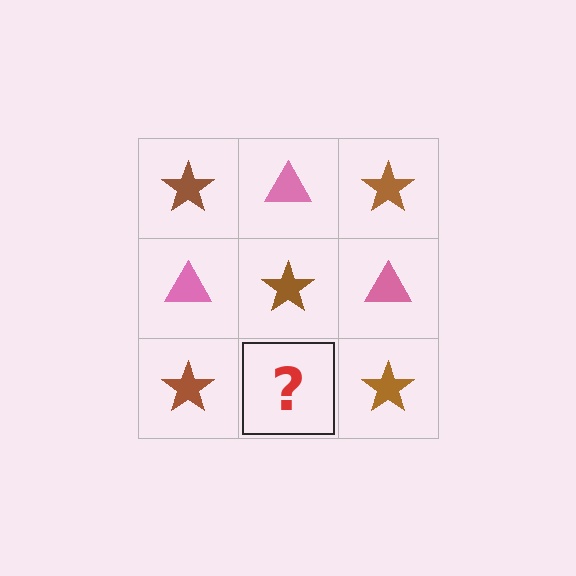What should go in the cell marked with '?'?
The missing cell should contain a pink triangle.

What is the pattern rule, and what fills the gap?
The rule is that it alternates brown star and pink triangle in a checkerboard pattern. The gap should be filled with a pink triangle.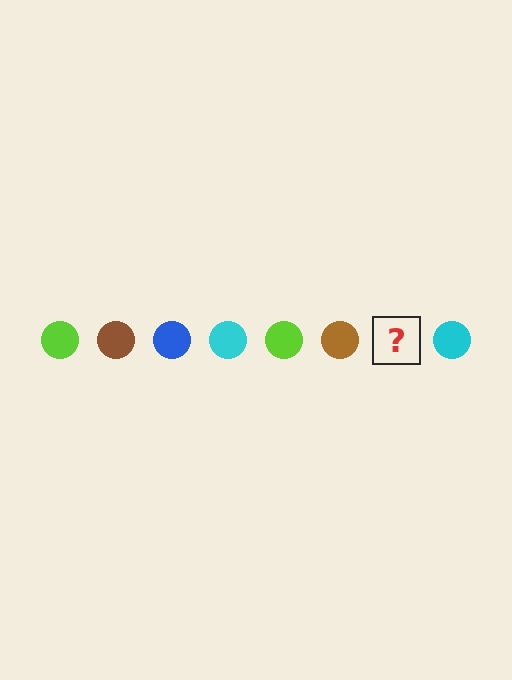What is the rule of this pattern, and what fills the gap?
The rule is that the pattern cycles through lime, brown, blue, cyan circles. The gap should be filled with a blue circle.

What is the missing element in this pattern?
The missing element is a blue circle.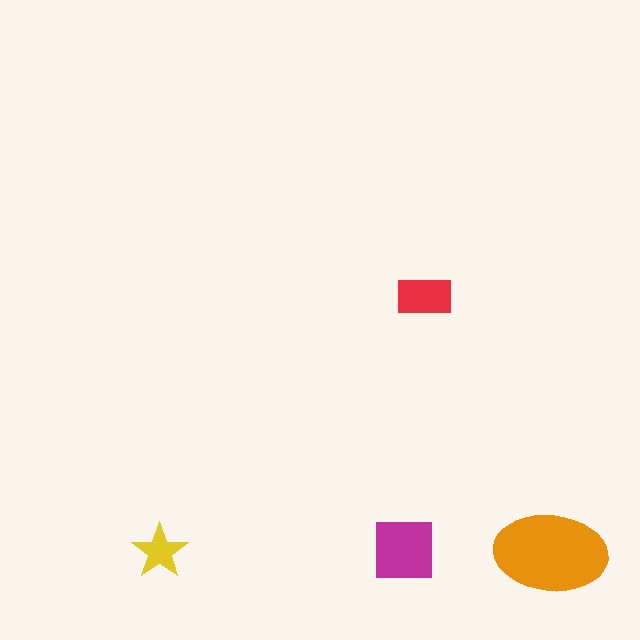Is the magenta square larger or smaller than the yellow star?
Larger.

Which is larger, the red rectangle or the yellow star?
The red rectangle.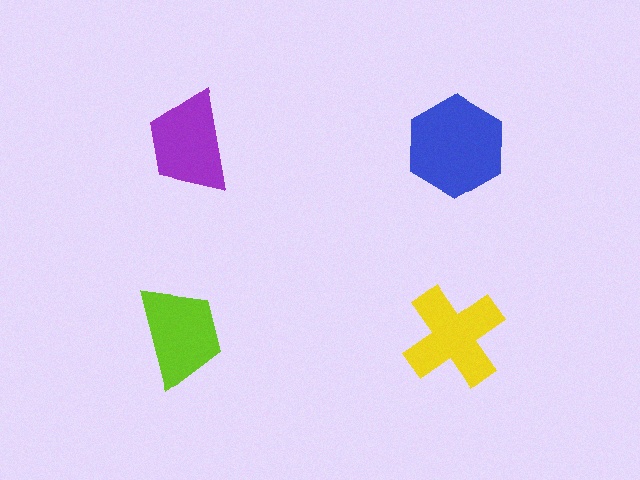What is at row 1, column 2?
A blue hexagon.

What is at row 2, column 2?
A yellow cross.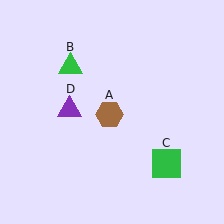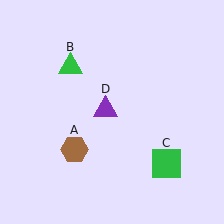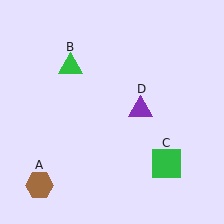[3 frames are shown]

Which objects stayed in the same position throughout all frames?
Green triangle (object B) and green square (object C) remained stationary.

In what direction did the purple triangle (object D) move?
The purple triangle (object D) moved right.